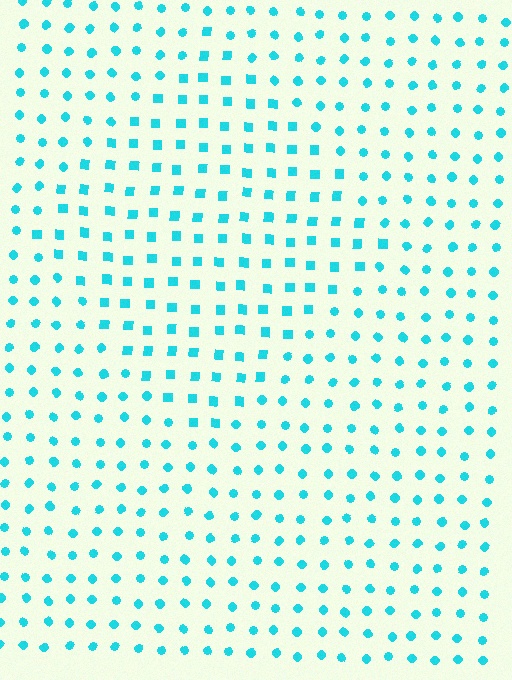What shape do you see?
I see a diamond.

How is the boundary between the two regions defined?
The boundary is defined by a change in element shape: squares inside vs. circles outside. All elements share the same color and spacing.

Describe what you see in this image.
The image is filled with small cyan elements arranged in a uniform grid. A diamond-shaped region contains squares, while the surrounding area contains circles. The boundary is defined purely by the change in element shape.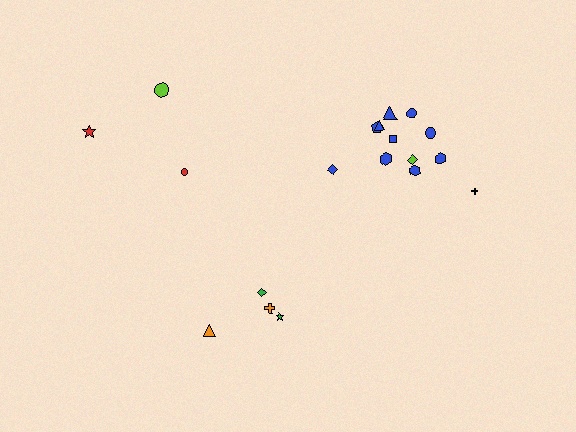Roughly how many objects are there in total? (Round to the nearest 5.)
Roughly 20 objects in total.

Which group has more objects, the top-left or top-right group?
The top-right group.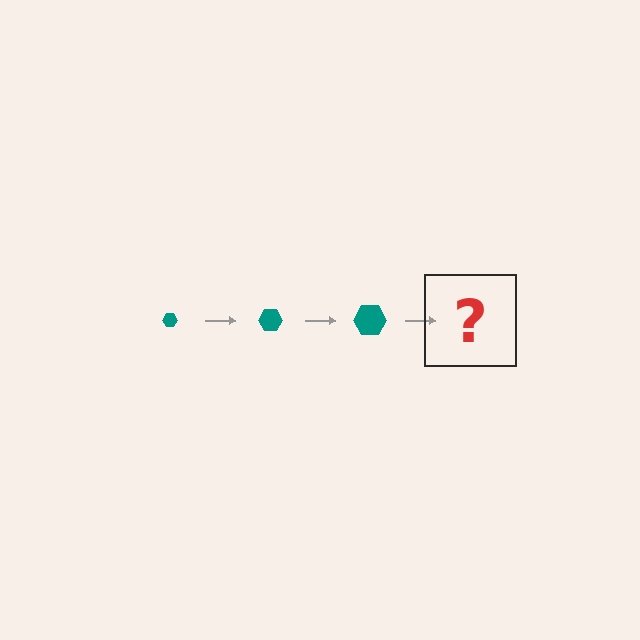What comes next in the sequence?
The next element should be a teal hexagon, larger than the previous one.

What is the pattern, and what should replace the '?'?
The pattern is that the hexagon gets progressively larger each step. The '?' should be a teal hexagon, larger than the previous one.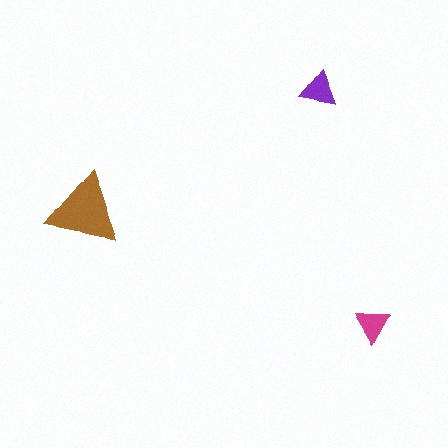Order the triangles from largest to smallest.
the brown one, the purple one, the magenta one.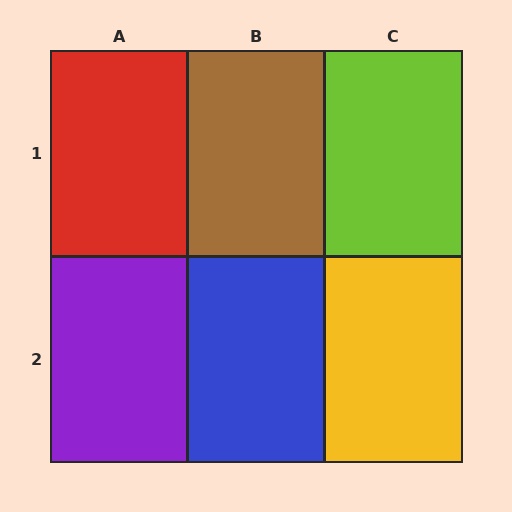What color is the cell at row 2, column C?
Yellow.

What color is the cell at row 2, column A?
Purple.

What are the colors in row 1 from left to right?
Red, brown, lime.